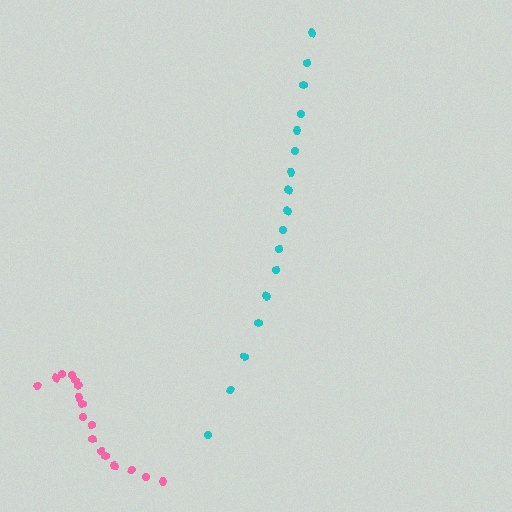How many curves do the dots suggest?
There are 2 distinct paths.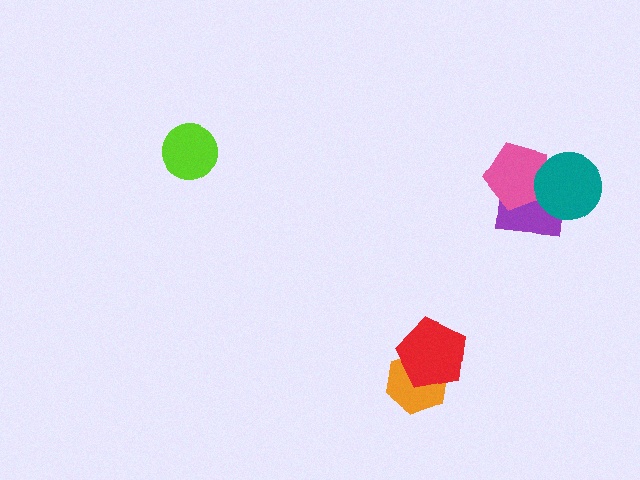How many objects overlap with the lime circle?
0 objects overlap with the lime circle.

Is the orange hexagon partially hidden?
Yes, it is partially covered by another shape.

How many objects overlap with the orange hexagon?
1 object overlaps with the orange hexagon.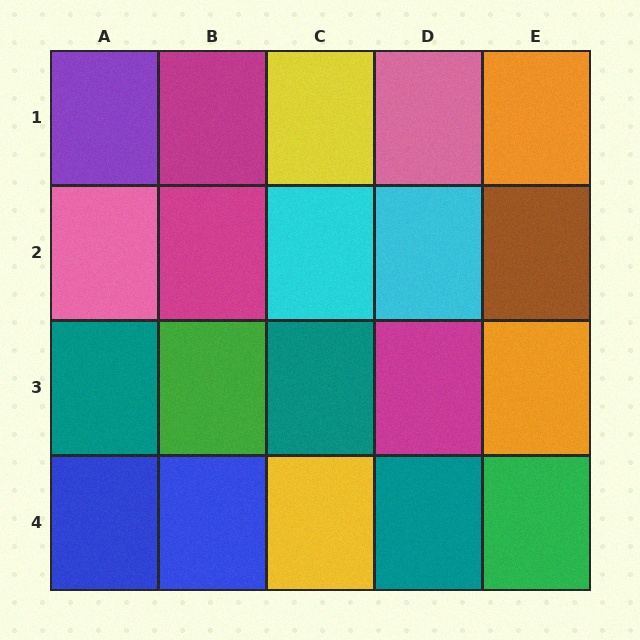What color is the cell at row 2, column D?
Cyan.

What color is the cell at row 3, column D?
Magenta.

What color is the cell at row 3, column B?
Green.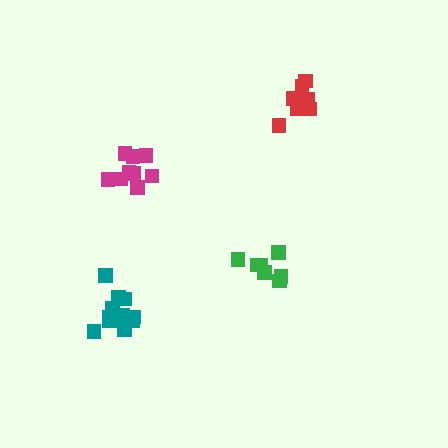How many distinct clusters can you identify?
There are 4 distinct clusters.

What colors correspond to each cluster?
The clusters are colored: magenta, red, green, teal.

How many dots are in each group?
Group 1: 9 dots, Group 2: 7 dots, Group 3: 7 dots, Group 4: 11 dots (34 total).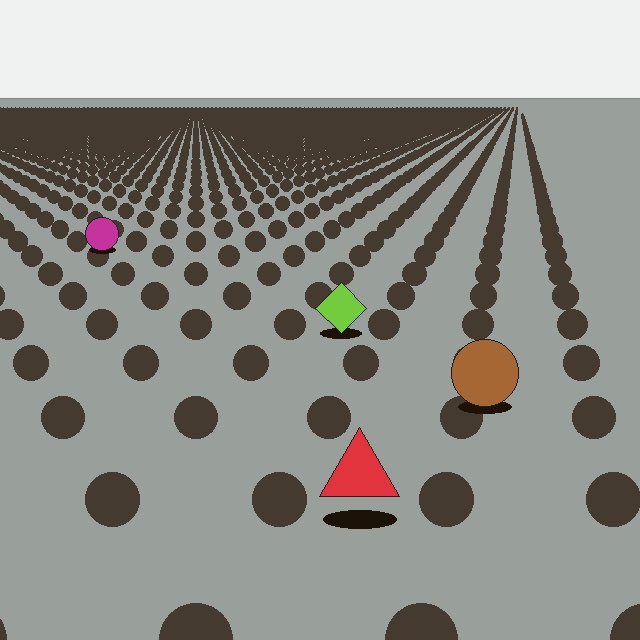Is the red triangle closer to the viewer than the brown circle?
Yes. The red triangle is closer — you can tell from the texture gradient: the ground texture is coarser near it.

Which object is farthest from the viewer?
The magenta circle is farthest from the viewer. It appears smaller and the ground texture around it is denser.